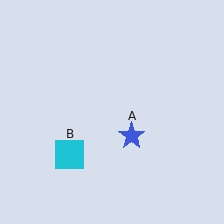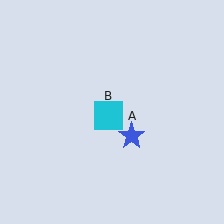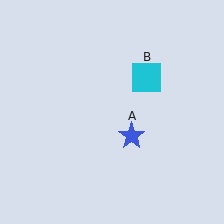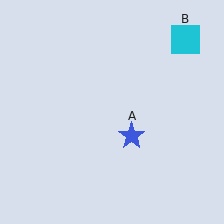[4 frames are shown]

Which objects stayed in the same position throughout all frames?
Blue star (object A) remained stationary.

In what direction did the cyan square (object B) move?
The cyan square (object B) moved up and to the right.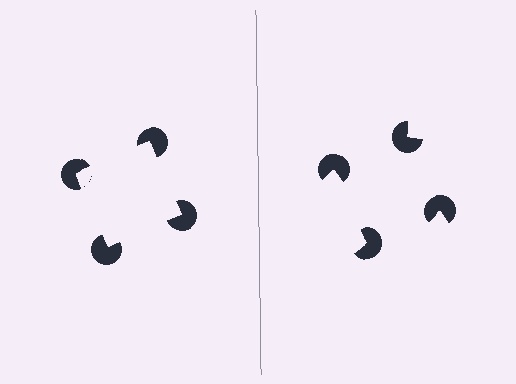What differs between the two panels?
The pac-man discs are positioned identically on both sides; only the wedge orientations differ. On the left they align to a square; on the right they are misaligned.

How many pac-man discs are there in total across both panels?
8 — 4 on each side.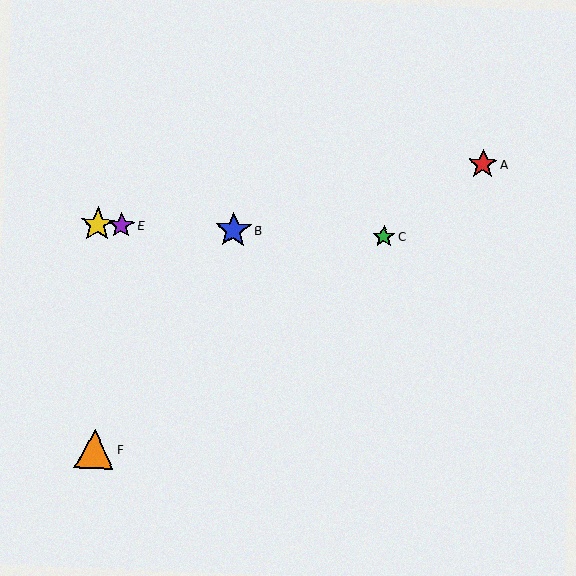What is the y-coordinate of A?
Object A is at y≈164.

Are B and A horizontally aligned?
No, B is at y≈230 and A is at y≈164.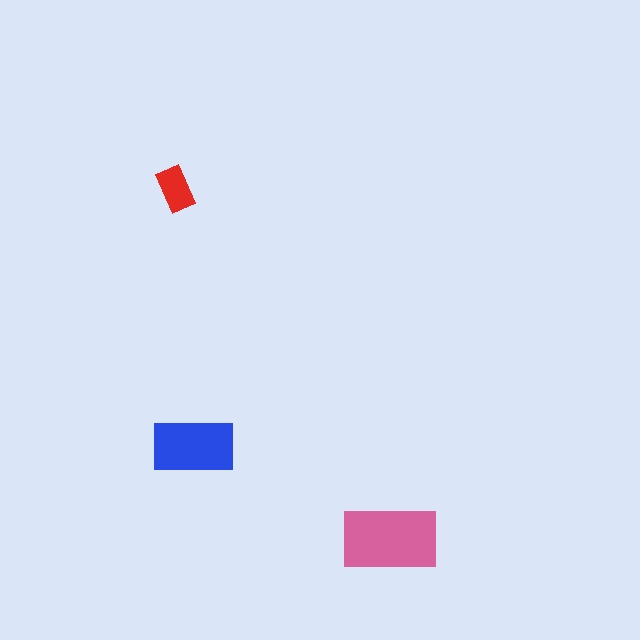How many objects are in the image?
There are 3 objects in the image.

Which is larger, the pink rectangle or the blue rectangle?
The pink one.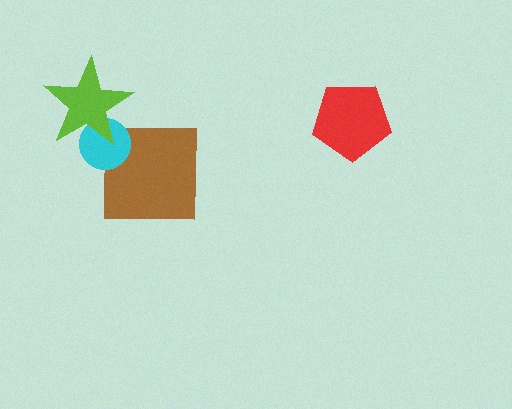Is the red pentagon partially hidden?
No, no other shape covers it.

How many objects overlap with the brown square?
1 object overlaps with the brown square.